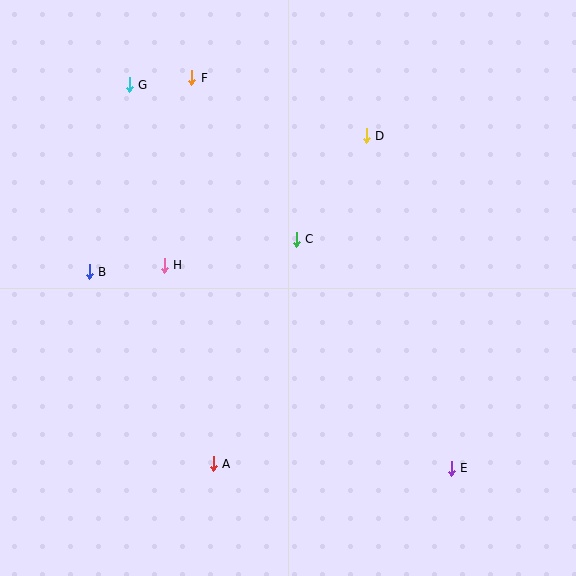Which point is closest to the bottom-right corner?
Point E is closest to the bottom-right corner.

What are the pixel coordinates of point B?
Point B is at (89, 272).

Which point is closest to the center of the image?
Point C at (296, 239) is closest to the center.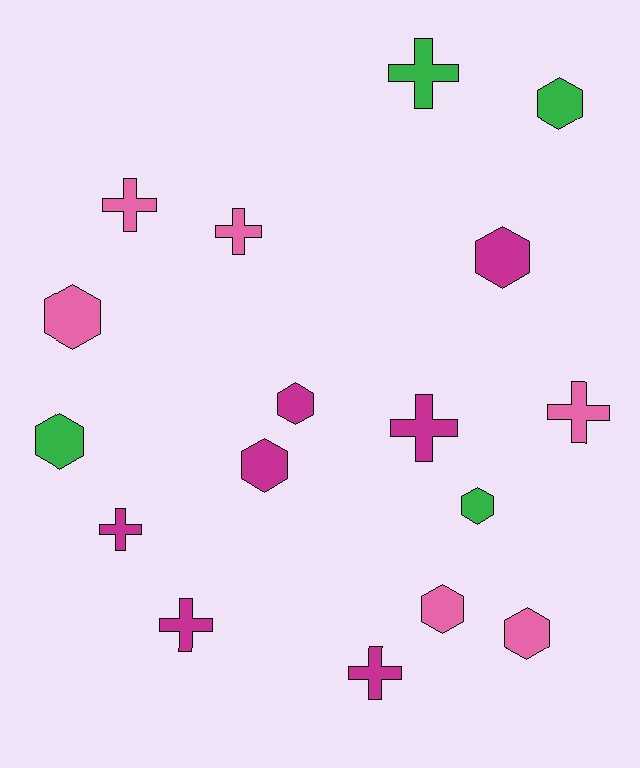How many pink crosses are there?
There are 3 pink crosses.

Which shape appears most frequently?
Hexagon, with 9 objects.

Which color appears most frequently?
Magenta, with 7 objects.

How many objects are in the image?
There are 17 objects.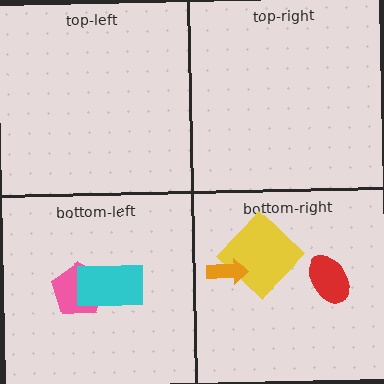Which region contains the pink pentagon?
The bottom-left region.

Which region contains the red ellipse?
The bottom-right region.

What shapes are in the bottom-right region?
The red ellipse, the yellow diamond, the orange arrow.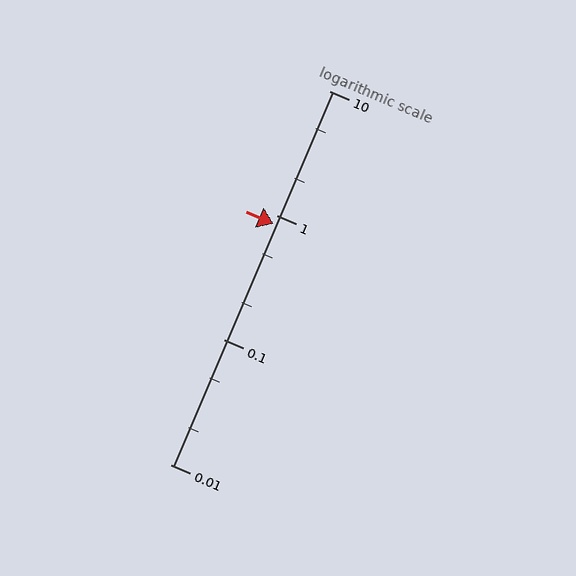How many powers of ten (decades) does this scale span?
The scale spans 3 decades, from 0.01 to 10.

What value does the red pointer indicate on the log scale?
The pointer indicates approximately 0.86.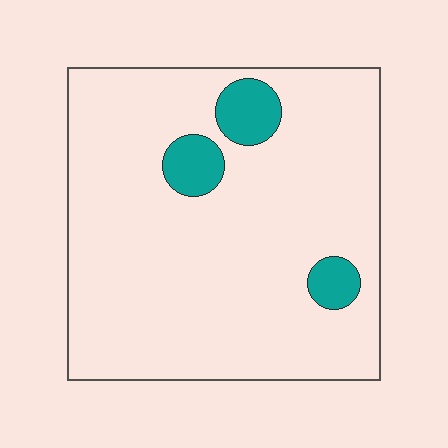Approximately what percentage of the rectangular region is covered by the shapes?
Approximately 10%.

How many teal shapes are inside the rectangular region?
3.